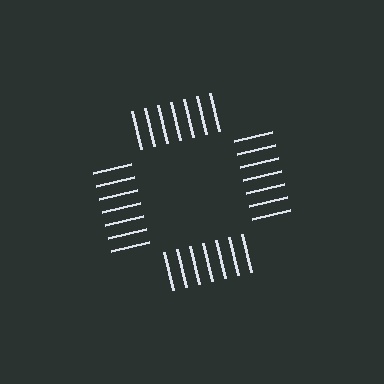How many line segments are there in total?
28 — 7 along each of the 4 edges.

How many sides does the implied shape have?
4 sides — the line-ends trace a square.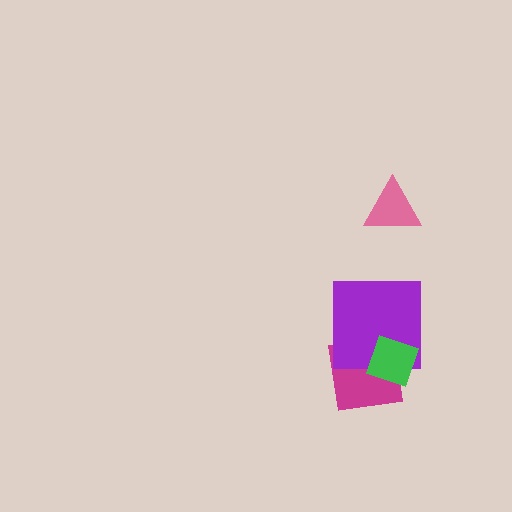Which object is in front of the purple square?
The green diamond is in front of the purple square.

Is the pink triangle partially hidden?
No, no other shape covers it.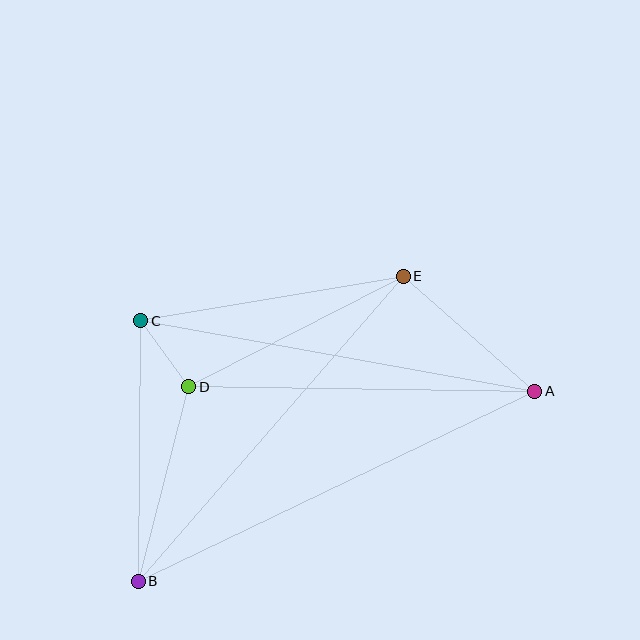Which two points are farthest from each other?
Points A and B are farthest from each other.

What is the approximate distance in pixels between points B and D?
The distance between B and D is approximately 201 pixels.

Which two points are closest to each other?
Points C and D are closest to each other.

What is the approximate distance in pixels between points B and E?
The distance between B and E is approximately 404 pixels.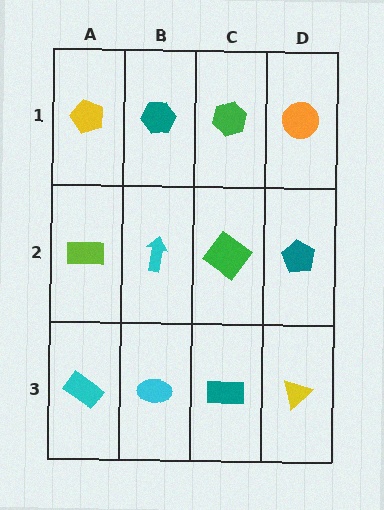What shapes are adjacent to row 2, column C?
A green hexagon (row 1, column C), a teal rectangle (row 3, column C), a cyan arrow (row 2, column B), a teal pentagon (row 2, column D).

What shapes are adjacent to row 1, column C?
A green diamond (row 2, column C), a teal hexagon (row 1, column B), an orange circle (row 1, column D).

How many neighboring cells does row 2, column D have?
3.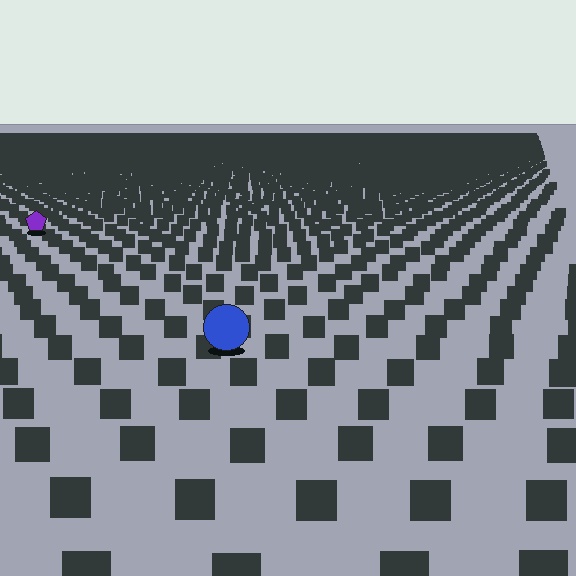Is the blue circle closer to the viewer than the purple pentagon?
Yes. The blue circle is closer — you can tell from the texture gradient: the ground texture is coarser near it.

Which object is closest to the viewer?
The blue circle is closest. The texture marks near it are larger and more spread out.